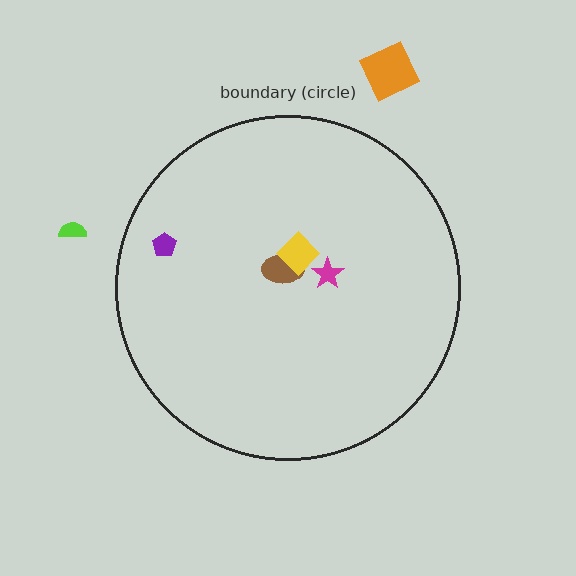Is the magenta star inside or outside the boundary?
Inside.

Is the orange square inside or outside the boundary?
Outside.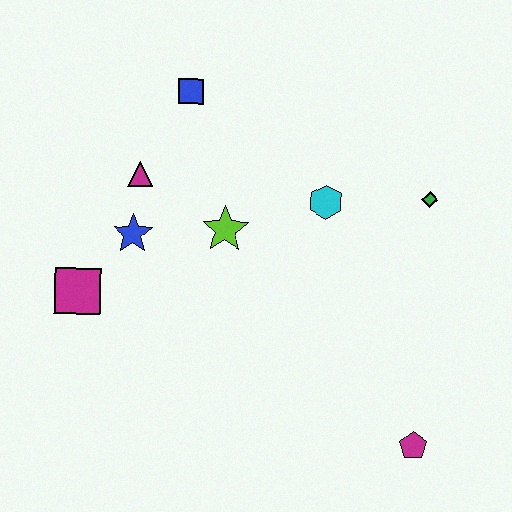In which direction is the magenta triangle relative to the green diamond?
The magenta triangle is to the left of the green diamond.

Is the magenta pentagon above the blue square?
No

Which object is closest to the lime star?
The blue star is closest to the lime star.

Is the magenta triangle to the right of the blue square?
No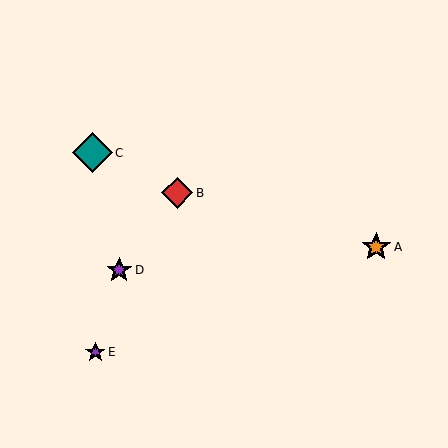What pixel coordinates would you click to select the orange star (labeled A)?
Click at (376, 247) to select the orange star A.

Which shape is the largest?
The teal diamond (labeled C) is the largest.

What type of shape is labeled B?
Shape B is a red diamond.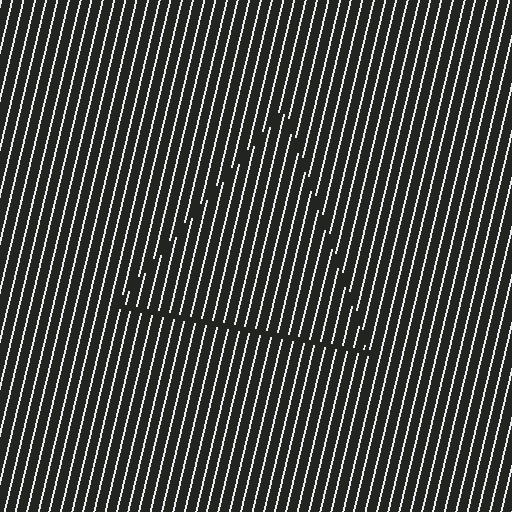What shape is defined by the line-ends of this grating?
An illusory triangle. The interior of the shape contains the same grating, shifted by half a period — the contour is defined by the phase discontinuity where line-ends from the inner and outer gratings abut.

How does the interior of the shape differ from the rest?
The interior of the shape contains the same grating, shifted by half a period — the contour is defined by the phase discontinuity where line-ends from the inner and outer gratings abut.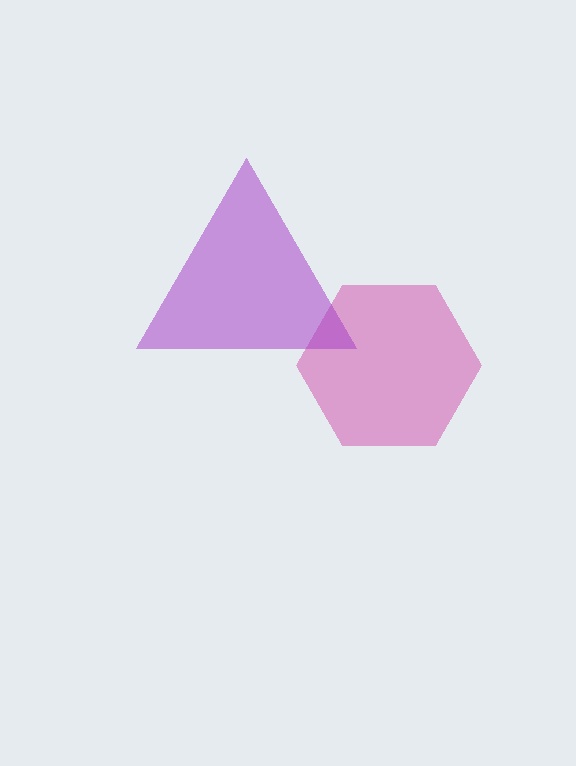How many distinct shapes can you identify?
There are 2 distinct shapes: a magenta hexagon, a purple triangle.